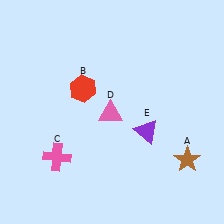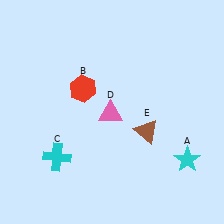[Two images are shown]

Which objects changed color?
A changed from brown to cyan. C changed from pink to cyan. E changed from purple to brown.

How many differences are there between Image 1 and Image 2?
There are 3 differences between the two images.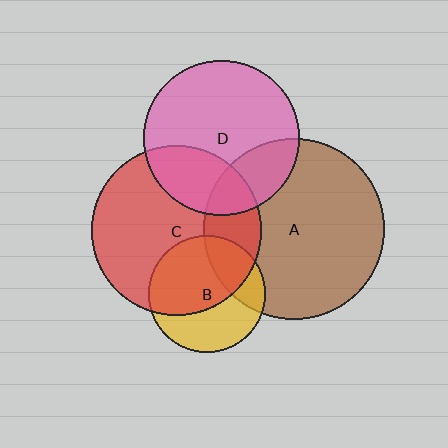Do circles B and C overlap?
Yes.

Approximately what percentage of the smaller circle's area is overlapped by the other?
Approximately 60%.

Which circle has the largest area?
Circle A (brown).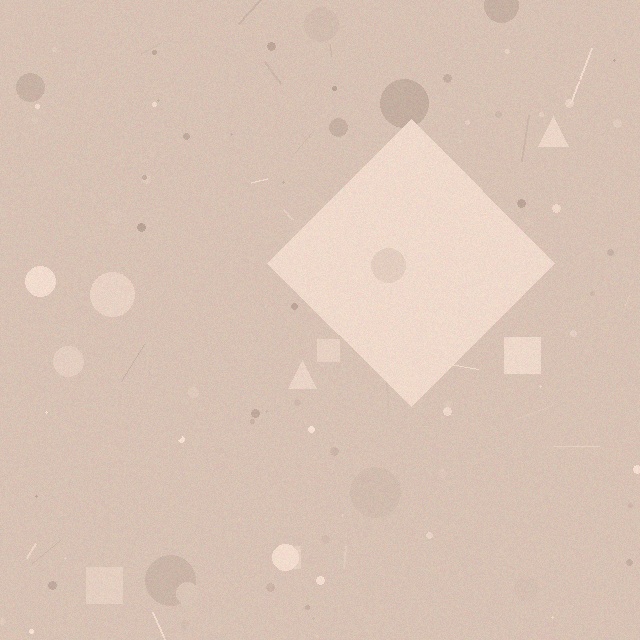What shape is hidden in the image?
A diamond is hidden in the image.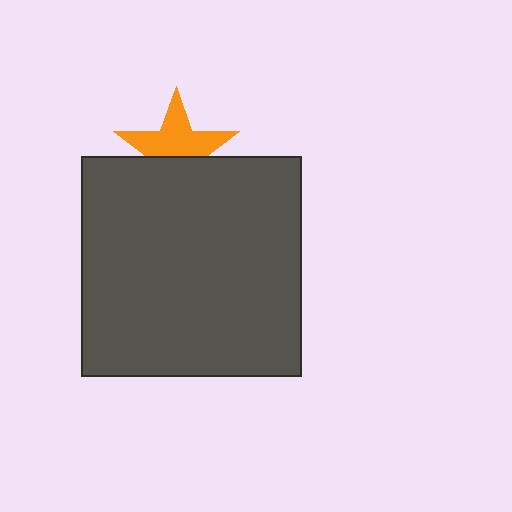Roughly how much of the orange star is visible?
About half of it is visible (roughly 58%).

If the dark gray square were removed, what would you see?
You would see the complete orange star.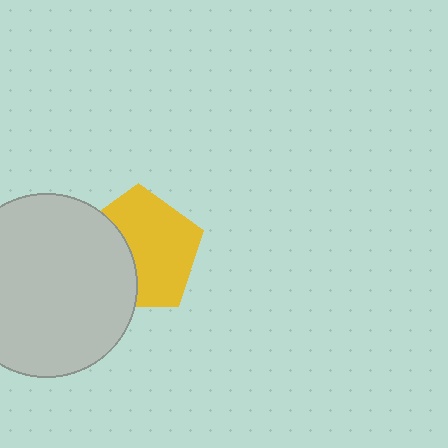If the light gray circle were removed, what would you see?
You would see the complete yellow pentagon.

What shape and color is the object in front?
The object in front is a light gray circle.